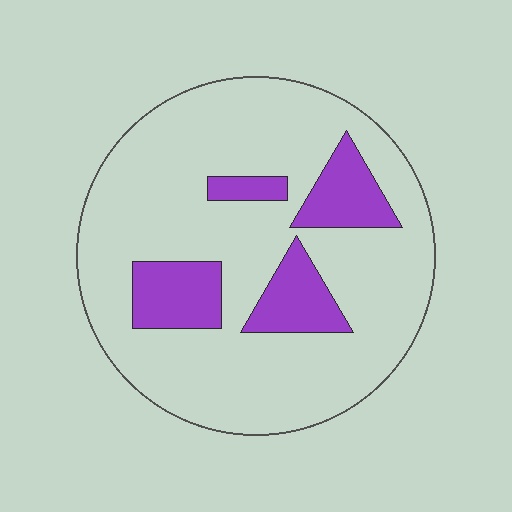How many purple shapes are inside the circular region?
4.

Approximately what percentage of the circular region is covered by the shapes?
Approximately 20%.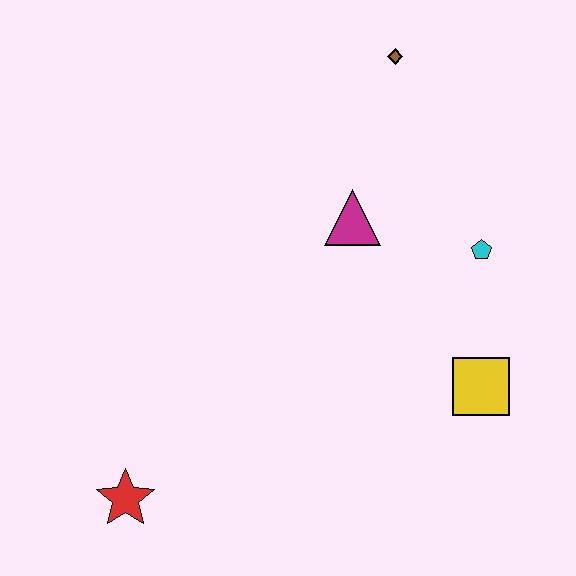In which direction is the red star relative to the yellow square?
The red star is to the left of the yellow square.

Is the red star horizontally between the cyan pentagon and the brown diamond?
No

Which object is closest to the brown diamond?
The magenta triangle is closest to the brown diamond.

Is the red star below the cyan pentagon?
Yes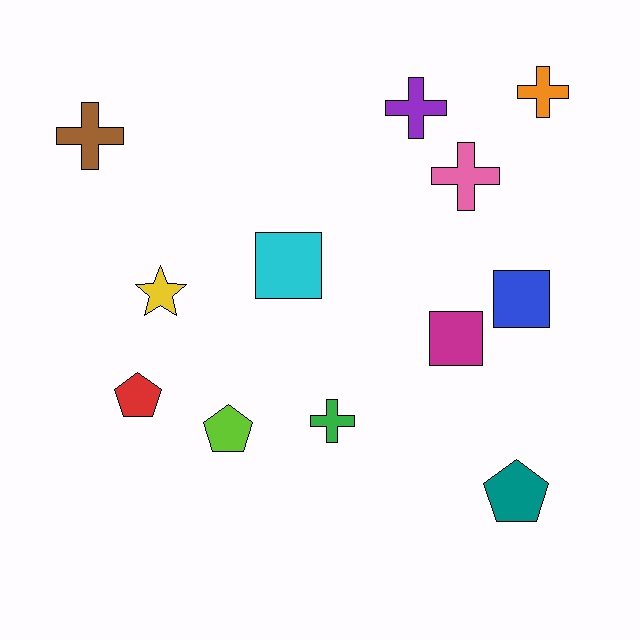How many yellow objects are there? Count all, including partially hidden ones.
There is 1 yellow object.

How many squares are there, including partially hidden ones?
There are 3 squares.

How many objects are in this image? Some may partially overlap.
There are 12 objects.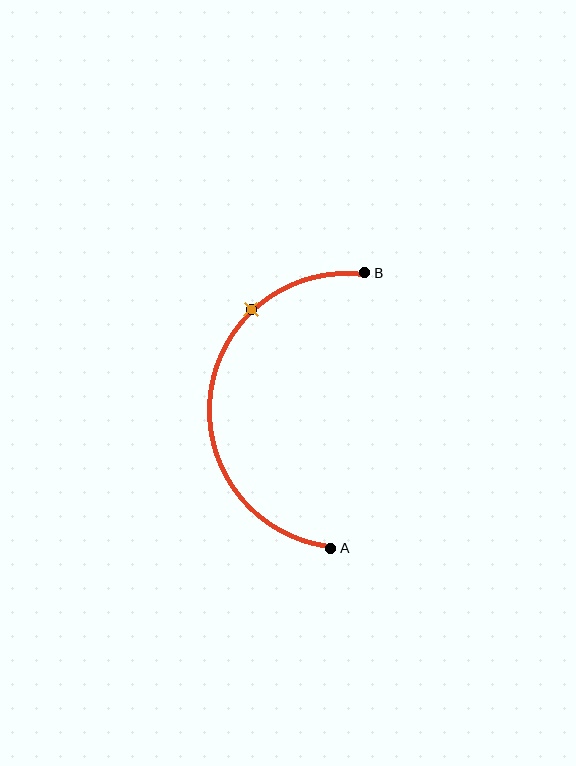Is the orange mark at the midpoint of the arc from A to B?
No. The orange mark lies on the arc but is closer to endpoint B. The arc midpoint would be at the point on the curve equidistant along the arc from both A and B.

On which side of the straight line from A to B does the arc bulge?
The arc bulges to the left of the straight line connecting A and B.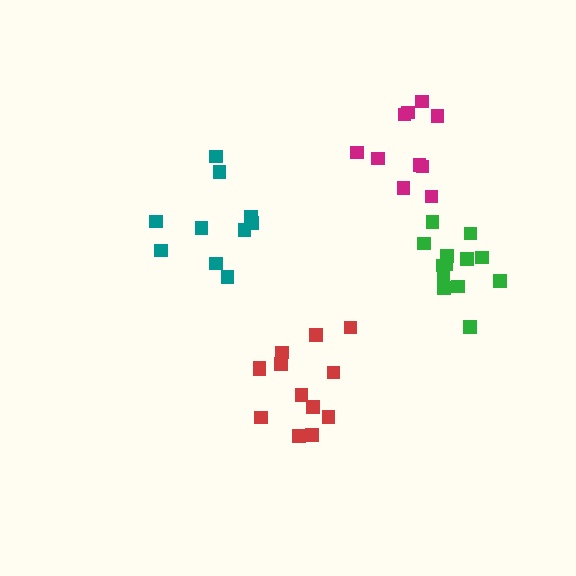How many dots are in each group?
Group 1: 10 dots, Group 2: 13 dots, Group 3: 10 dots, Group 4: 14 dots (47 total).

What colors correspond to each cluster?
The clusters are colored: teal, green, magenta, red.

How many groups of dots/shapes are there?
There are 4 groups.